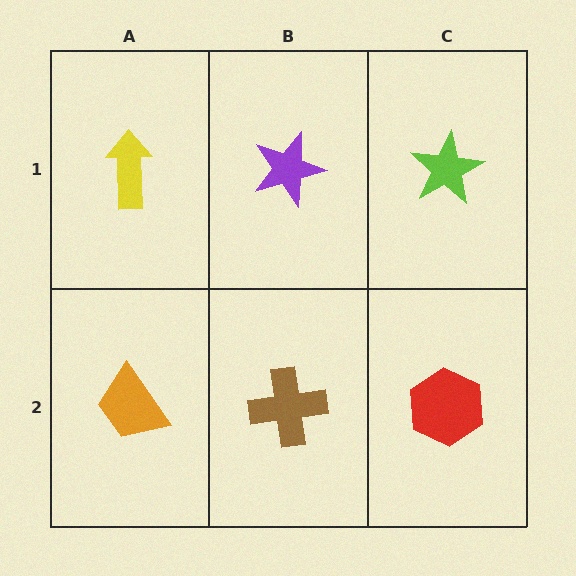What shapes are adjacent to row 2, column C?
A lime star (row 1, column C), a brown cross (row 2, column B).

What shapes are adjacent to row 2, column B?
A purple star (row 1, column B), an orange trapezoid (row 2, column A), a red hexagon (row 2, column C).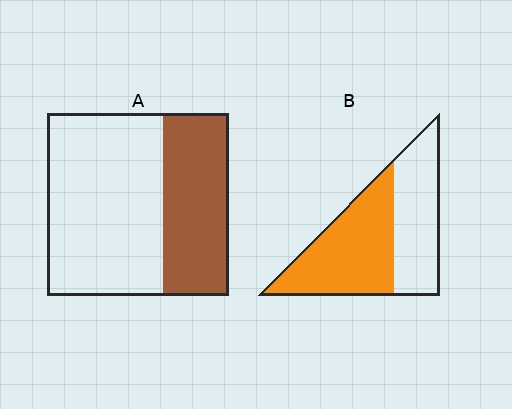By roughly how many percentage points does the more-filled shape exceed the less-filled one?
By roughly 20 percentage points (B over A).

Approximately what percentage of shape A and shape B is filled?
A is approximately 35% and B is approximately 55%.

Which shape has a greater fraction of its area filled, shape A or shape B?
Shape B.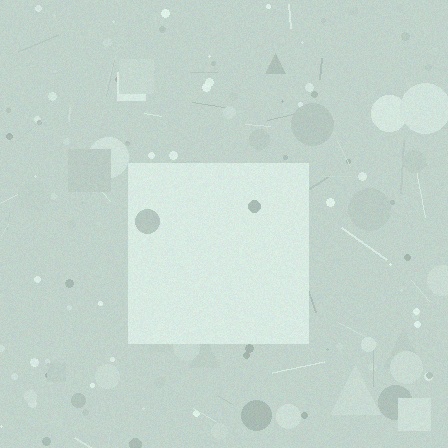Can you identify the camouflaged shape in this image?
The camouflaged shape is a square.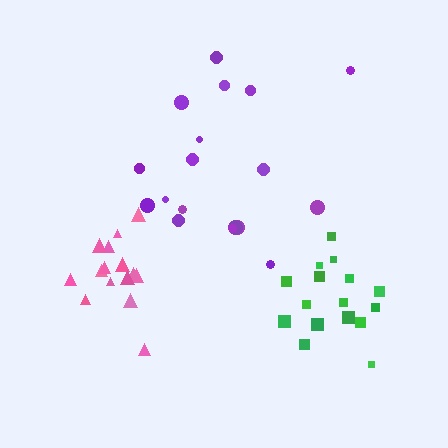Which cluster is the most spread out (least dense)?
Purple.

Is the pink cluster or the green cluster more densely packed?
Pink.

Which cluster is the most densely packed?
Pink.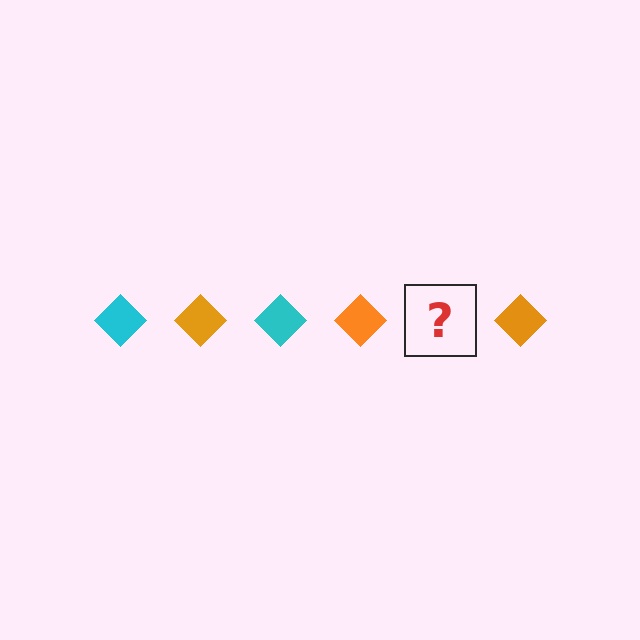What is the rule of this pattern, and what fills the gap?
The rule is that the pattern cycles through cyan, orange diamonds. The gap should be filled with a cyan diamond.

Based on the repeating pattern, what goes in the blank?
The blank should be a cyan diamond.